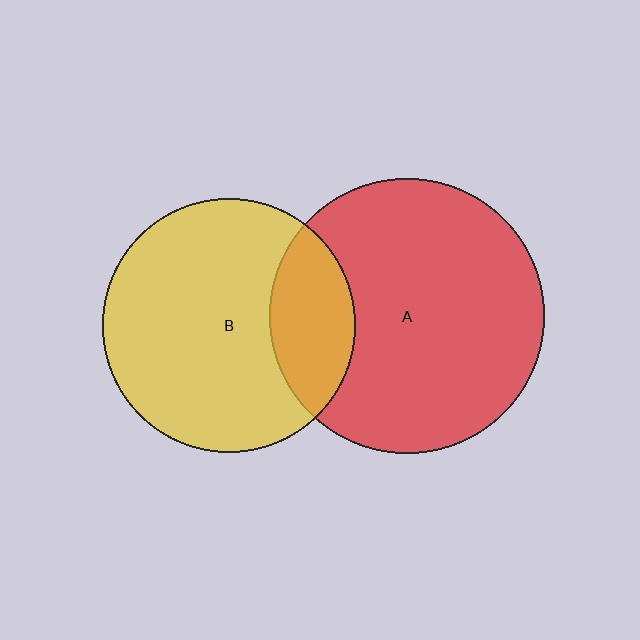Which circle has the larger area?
Circle A (red).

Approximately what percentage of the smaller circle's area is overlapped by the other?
Approximately 25%.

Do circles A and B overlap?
Yes.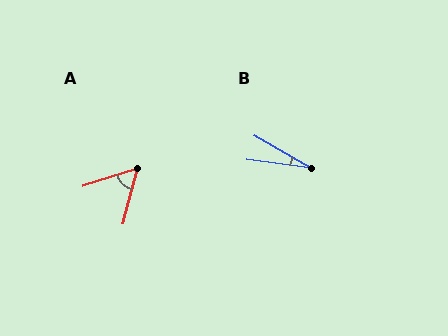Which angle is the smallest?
B, at approximately 22 degrees.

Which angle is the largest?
A, at approximately 58 degrees.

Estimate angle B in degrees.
Approximately 22 degrees.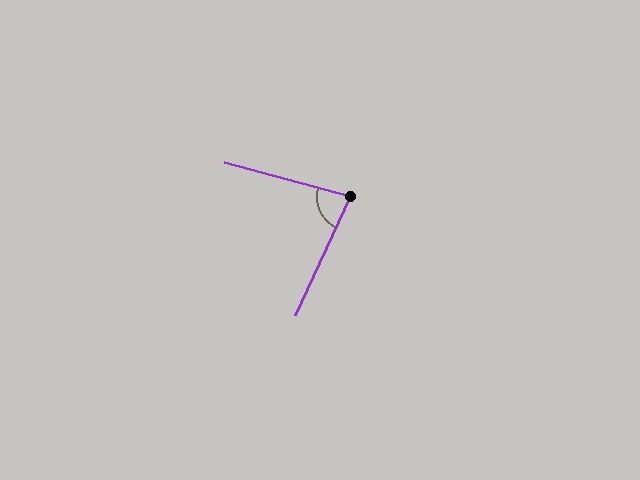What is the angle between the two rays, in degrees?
Approximately 80 degrees.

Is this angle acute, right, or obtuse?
It is acute.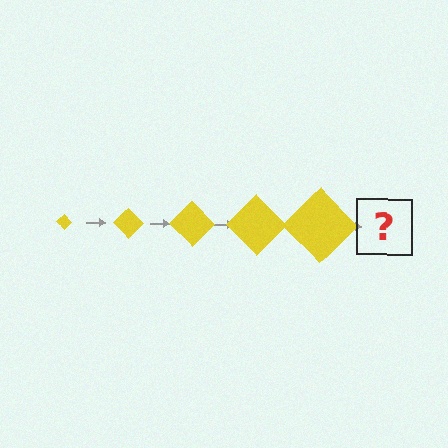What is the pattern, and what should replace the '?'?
The pattern is that the diamond gets progressively larger each step. The '?' should be a yellow diamond, larger than the previous one.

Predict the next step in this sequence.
The next step is a yellow diamond, larger than the previous one.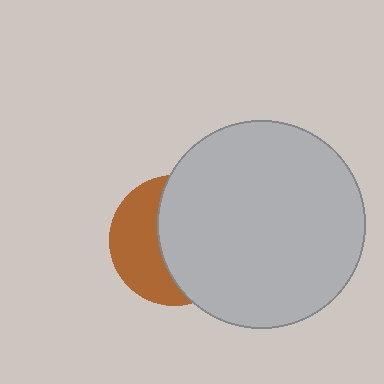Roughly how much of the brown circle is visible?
A small part of it is visible (roughly 42%).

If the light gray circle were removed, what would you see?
You would see the complete brown circle.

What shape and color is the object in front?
The object in front is a light gray circle.